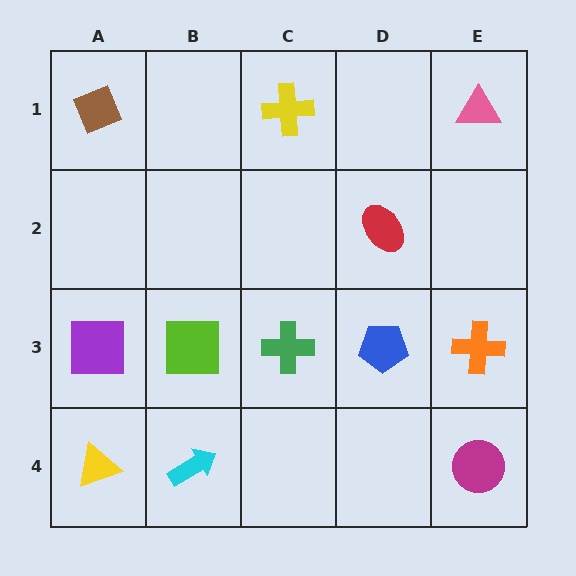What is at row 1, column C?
A yellow cross.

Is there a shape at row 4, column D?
No, that cell is empty.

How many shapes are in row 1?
3 shapes.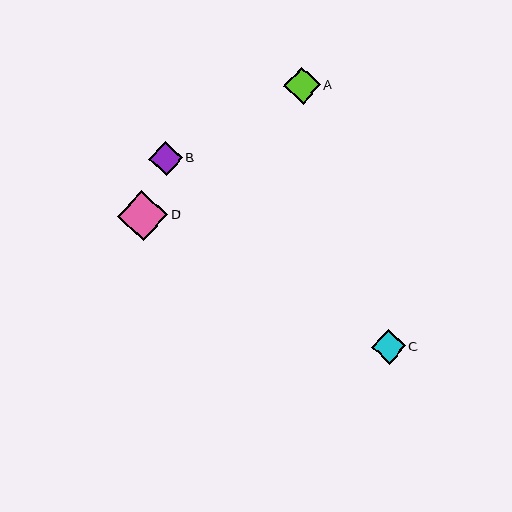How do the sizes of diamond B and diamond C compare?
Diamond B and diamond C are approximately the same size.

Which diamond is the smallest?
Diamond C is the smallest with a size of approximately 34 pixels.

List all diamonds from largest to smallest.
From largest to smallest: D, A, B, C.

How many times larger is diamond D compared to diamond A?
Diamond D is approximately 1.4 times the size of diamond A.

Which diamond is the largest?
Diamond D is the largest with a size of approximately 51 pixels.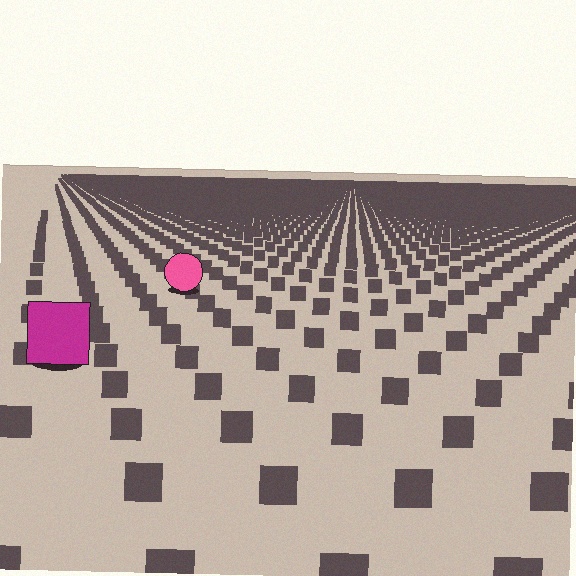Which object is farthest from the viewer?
The pink circle is farthest from the viewer. It appears smaller and the ground texture around it is denser.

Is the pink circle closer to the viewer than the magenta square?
No. The magenta square is closer — you can tell from the texture gradient: the ground texture is coarser near it.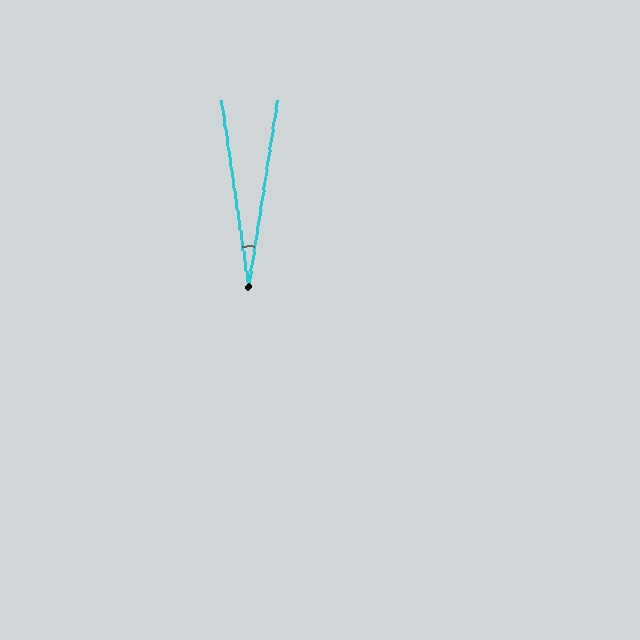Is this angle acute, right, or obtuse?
It is acute.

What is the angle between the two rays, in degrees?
Approximately 17 degrees.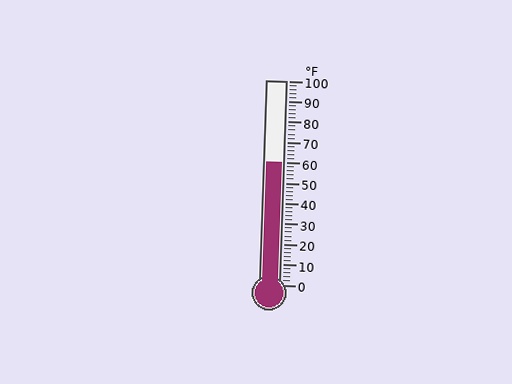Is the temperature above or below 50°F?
The temperature is above 50°F.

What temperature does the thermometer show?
The thermometer shows approximately 60°F.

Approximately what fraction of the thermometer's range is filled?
The thermometer is filled to approximately 60% of its range.